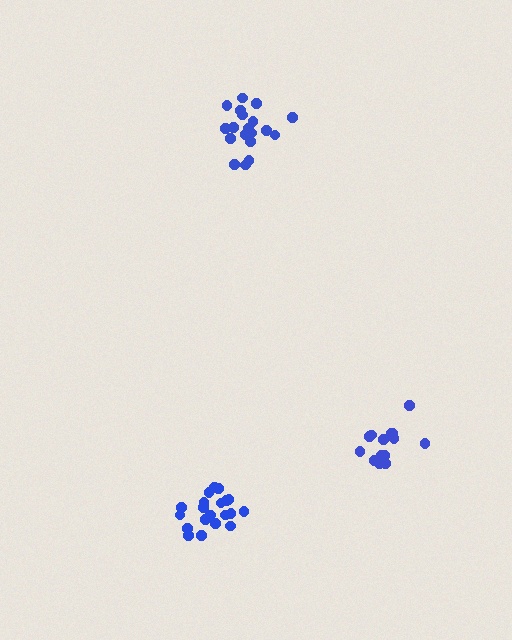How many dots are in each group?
Group 1: 15 dots, Group 2: 19 dots, Group 3: 20 dots (54 total).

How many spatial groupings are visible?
There are 3 spatial groupings.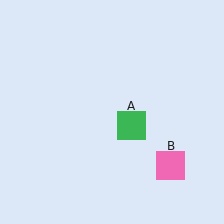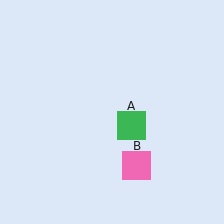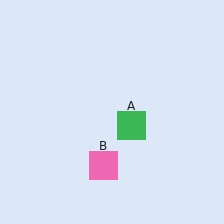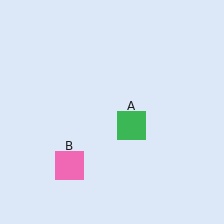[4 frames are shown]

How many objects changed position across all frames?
1 object changed position: pink square (object B).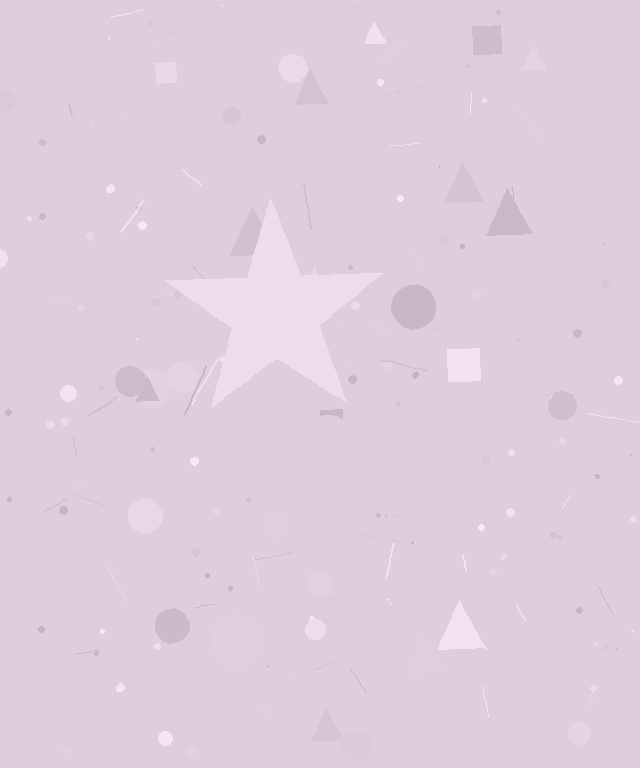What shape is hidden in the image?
A star is hidden in the image.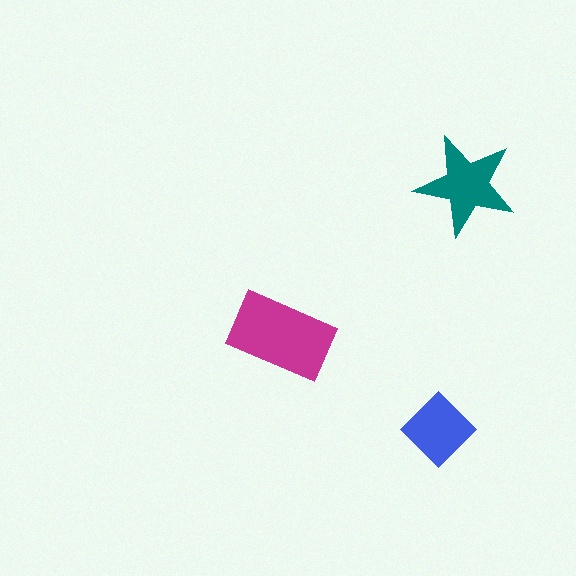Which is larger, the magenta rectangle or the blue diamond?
The magenta rectangle.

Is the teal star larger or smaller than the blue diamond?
Larger.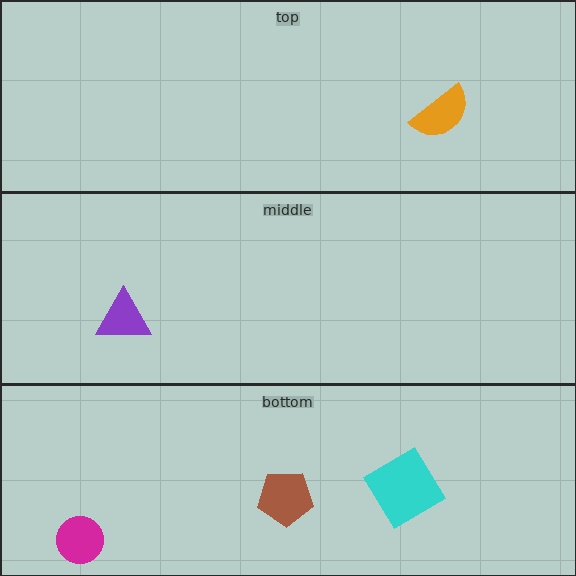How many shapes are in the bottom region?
3.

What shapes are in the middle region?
The purple triangle.